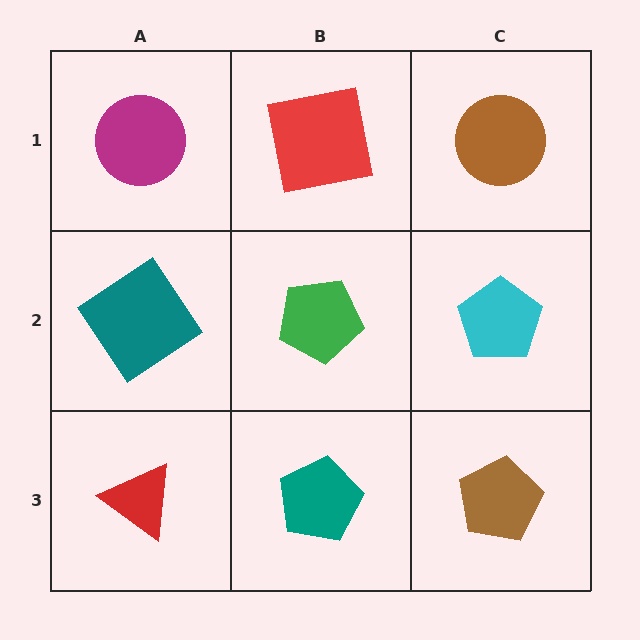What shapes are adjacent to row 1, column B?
A green pentagon (row 2, column B), a magenta circle (row 1, column A), a brown circle (row 1, column C).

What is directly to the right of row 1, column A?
A red square.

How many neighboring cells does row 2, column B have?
4.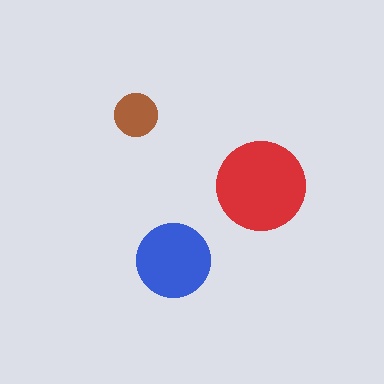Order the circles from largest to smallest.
the red one, the blue one, the brown one.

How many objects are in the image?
There are 3 objects in the image.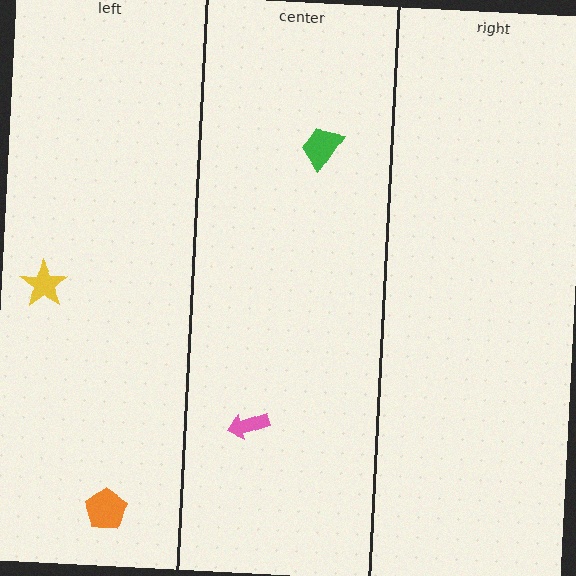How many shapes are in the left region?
2.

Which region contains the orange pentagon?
The left region.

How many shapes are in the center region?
2.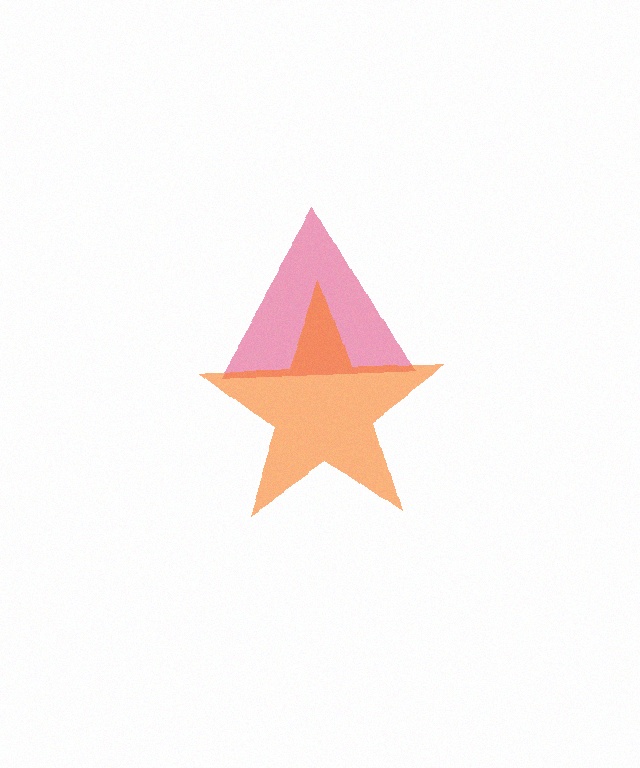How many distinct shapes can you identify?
There are 2 distinct shapes: a pink triangle, an orange star.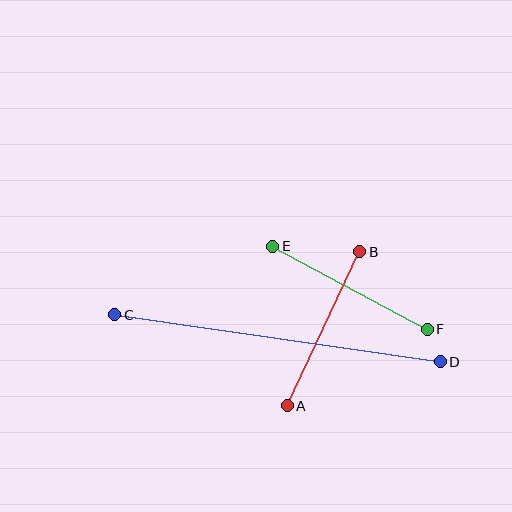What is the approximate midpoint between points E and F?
The midpoint is at approximately (350, 288) pixels.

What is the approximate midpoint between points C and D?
The midpoint is at approximately (278, 338) pixels.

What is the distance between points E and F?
The distance is approximately 175 pixels.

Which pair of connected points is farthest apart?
Points C and D are farthest apart.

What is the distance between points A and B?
The distance is approximately 170 pixels.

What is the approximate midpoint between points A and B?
The midpoint is at approximately (323, 329) pixels.